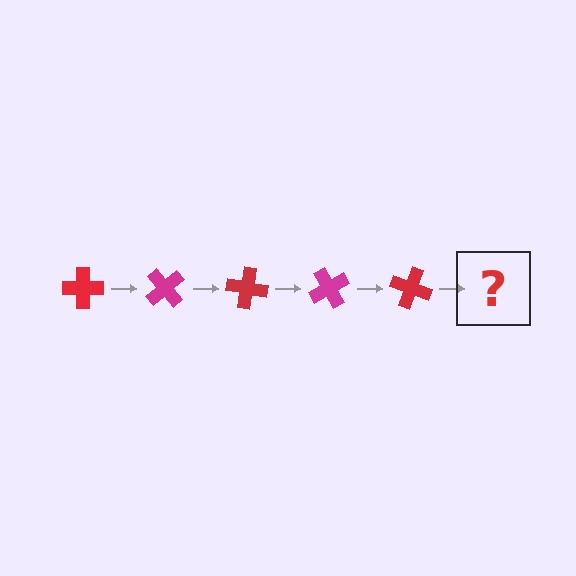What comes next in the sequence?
The next element should be a magenta cross, rotated 250 degrees from the start.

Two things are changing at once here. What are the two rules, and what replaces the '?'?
The two rules are that it rotates 50 degrees each step and the color cycles through red and magenta. The '?' should be a magenta cross, rotated 250 degrees from the start.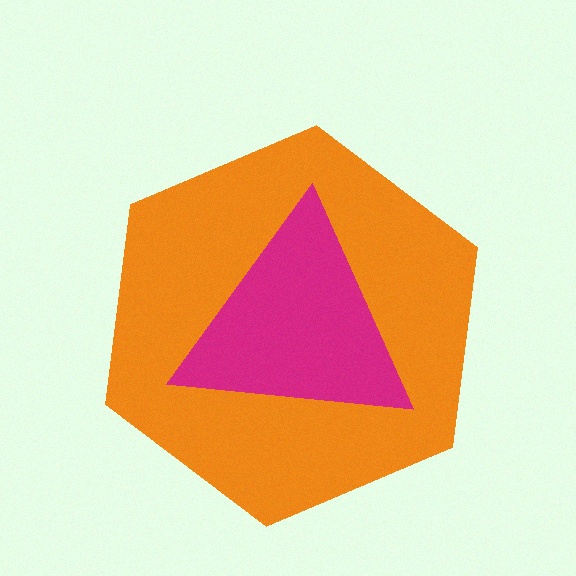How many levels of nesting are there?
2.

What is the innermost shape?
The magenta triangle.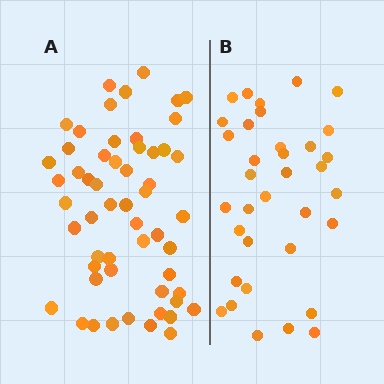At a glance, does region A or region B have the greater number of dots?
Region A (the left region) has more dots.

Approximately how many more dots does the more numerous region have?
Region A has approximately 20 more dots than region B.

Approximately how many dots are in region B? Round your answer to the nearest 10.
About 40 dots. (The exact count is 35, which rounds to 40.)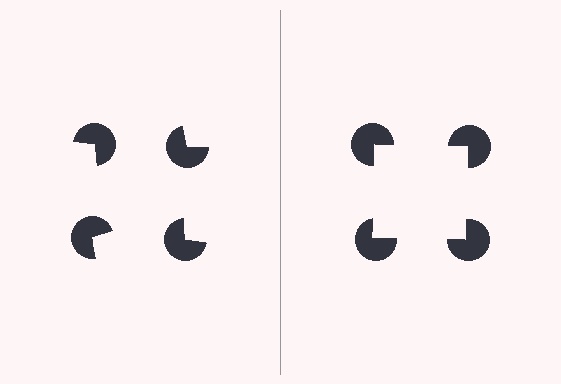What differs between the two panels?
The pac-man discs are positioned identically on both sides; only the wedge orientations differ. On the right they align to a square; on the left they are misaligned.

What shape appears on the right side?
An illusory square.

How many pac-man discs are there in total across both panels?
8 — 4 on each side.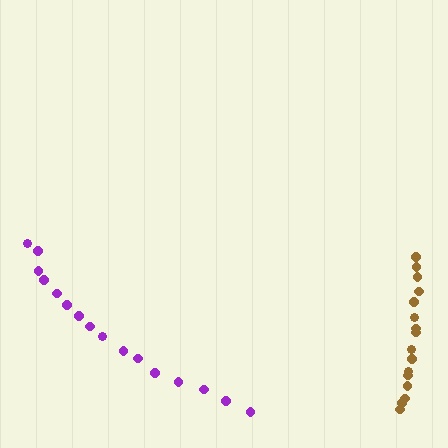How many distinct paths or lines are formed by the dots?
There are 2 distinct paths.